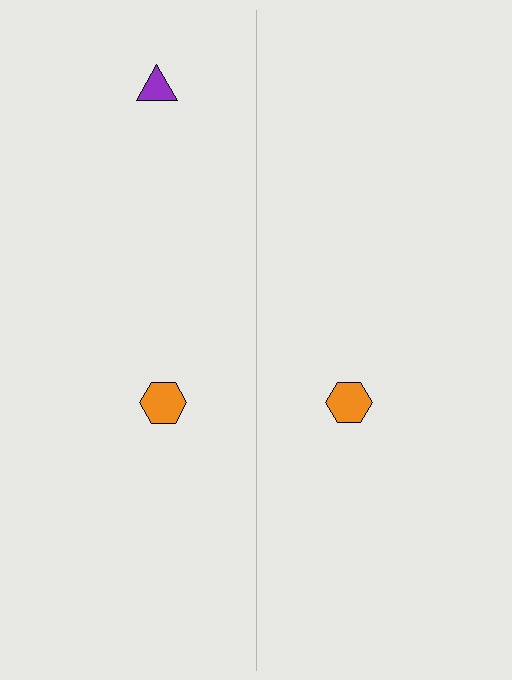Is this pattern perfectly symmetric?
No, the pattern is not perfectly symmetric. A purple triangle is missing from the right side.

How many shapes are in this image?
There are 3 shapes in this image.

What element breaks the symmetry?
A purple triangle is missing from the right side.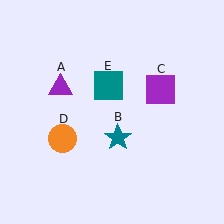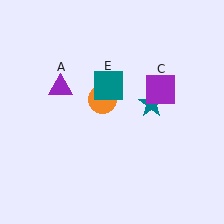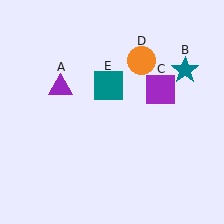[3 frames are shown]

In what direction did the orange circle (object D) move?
The orange circle (object D) moved up and to the right.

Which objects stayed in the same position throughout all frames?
Purple triangle (object A) and purple square (object C) and teal square (object E) remained stationary.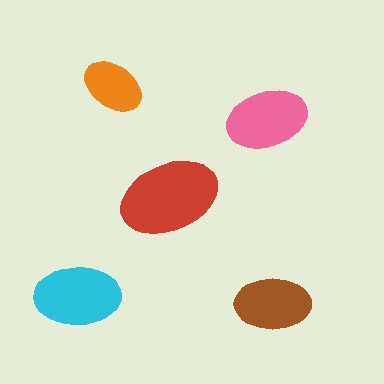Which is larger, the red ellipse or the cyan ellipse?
The red one.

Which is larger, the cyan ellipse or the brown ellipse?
The cyan one.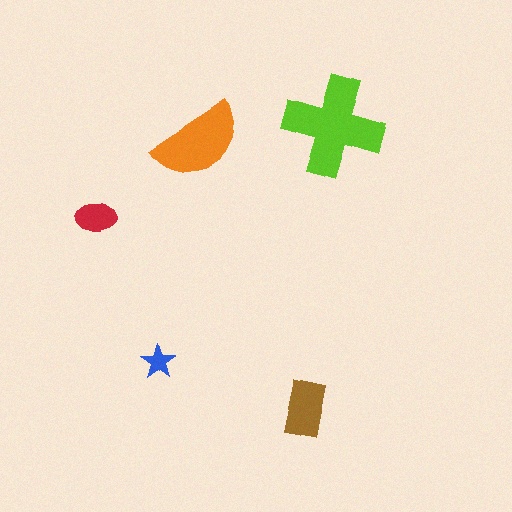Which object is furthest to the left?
The red ellipse is leftmost.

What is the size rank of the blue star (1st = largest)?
5th.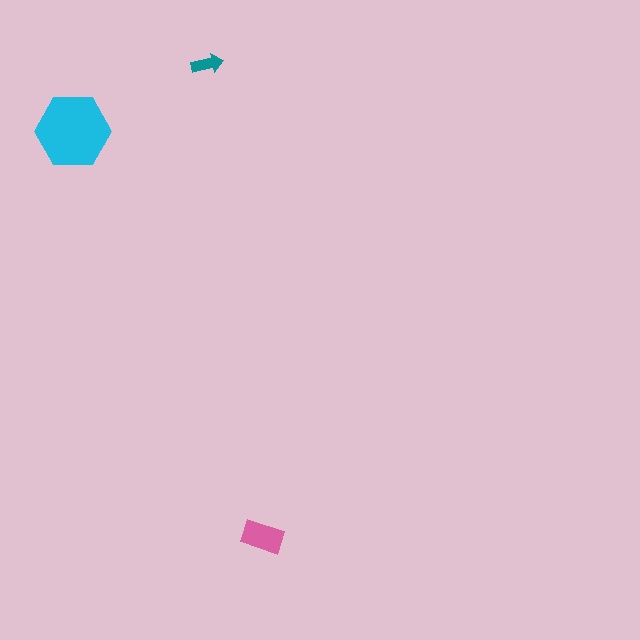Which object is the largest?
The cyan hexagon.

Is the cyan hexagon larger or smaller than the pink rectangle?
Larger.